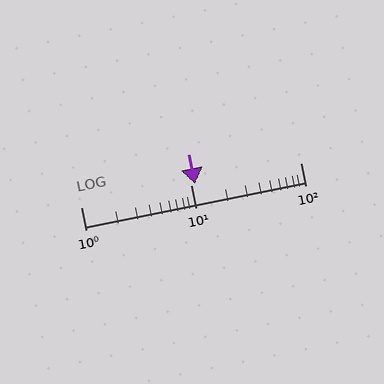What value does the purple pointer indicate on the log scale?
The pointer indicates approximately 11.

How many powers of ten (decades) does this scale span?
The scale spans 2 decades, from 1 to 100.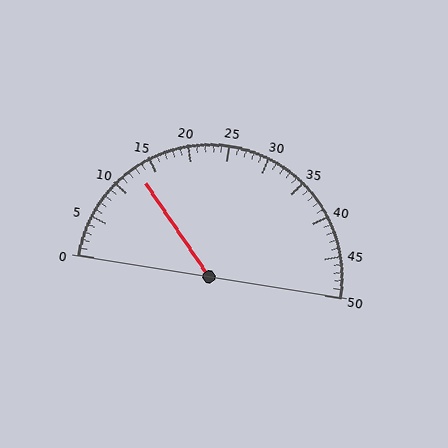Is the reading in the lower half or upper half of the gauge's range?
The reading is in the lower half of the range (0 to 50).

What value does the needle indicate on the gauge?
The needle indicates approximately 13.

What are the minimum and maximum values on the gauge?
The gauge ranges from 0 to 50.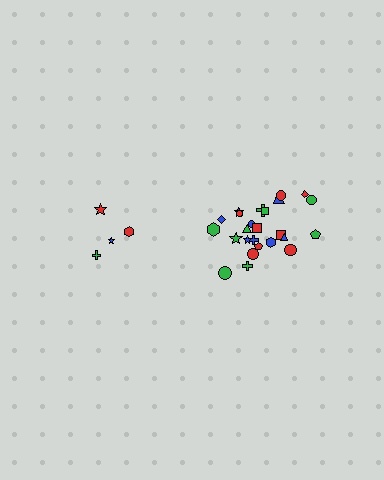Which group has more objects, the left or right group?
The right group.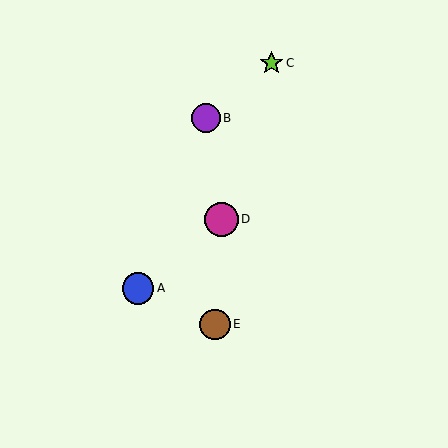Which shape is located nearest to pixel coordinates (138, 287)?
The blue circle (labeled A) at (138, 288) is nearest to that location.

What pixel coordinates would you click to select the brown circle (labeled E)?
Click at (215, 324) to select the brown circle E.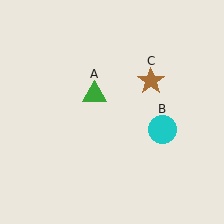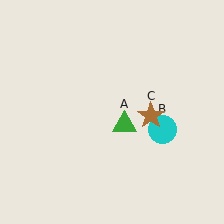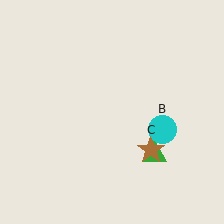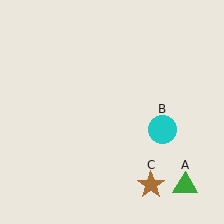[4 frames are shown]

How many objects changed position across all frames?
2 objects changed position: green triangle (object A), brown star (object C).